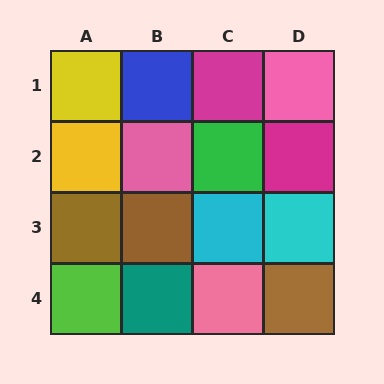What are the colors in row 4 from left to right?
Lime, teal, pink, brown.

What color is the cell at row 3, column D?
Cyan.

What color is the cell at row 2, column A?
Yellow.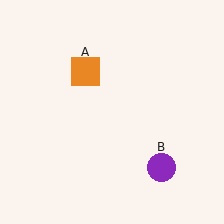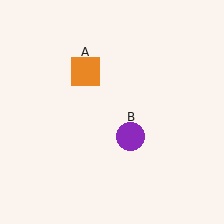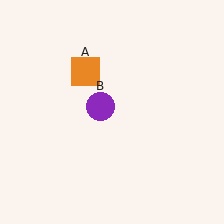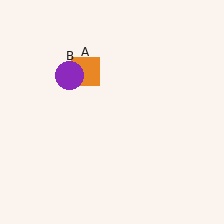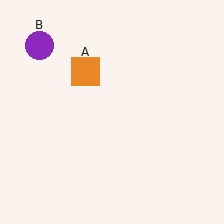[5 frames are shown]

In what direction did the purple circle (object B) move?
The purple circle (object B) moved up and to the left.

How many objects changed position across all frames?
1 object changed position: purple circle (object B).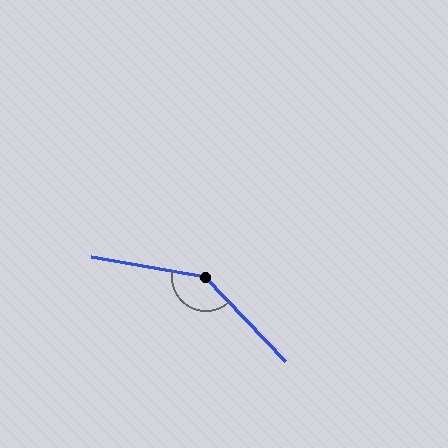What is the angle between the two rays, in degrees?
Approximately 143 degrees.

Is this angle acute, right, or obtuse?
It is obtuse.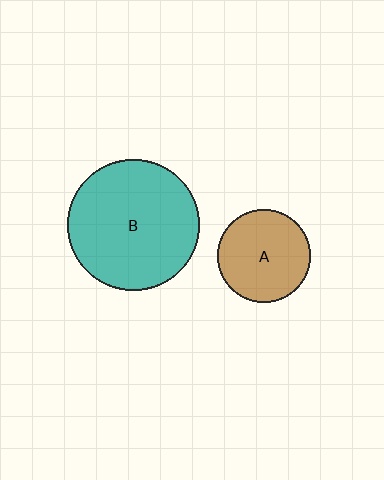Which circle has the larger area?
Circle B (teal).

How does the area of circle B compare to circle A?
Approximately 2.0 times.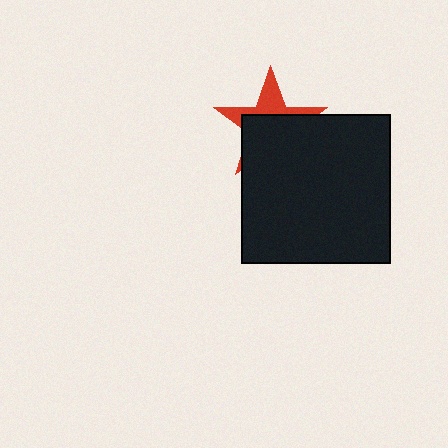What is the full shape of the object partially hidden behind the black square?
The partially hidden object is a red star.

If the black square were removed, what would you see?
You would see the complete red star.